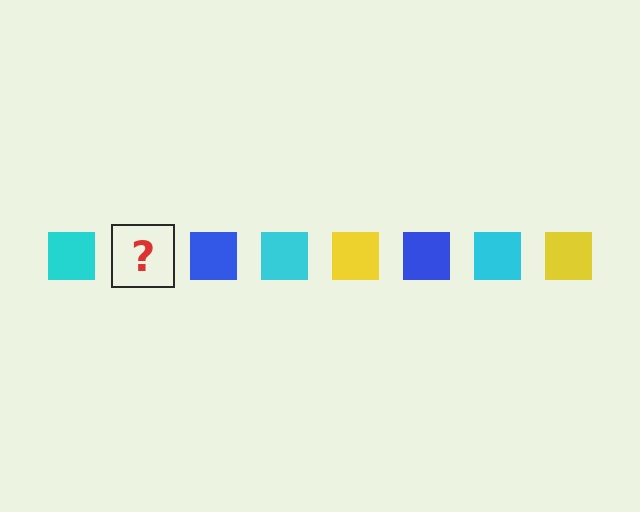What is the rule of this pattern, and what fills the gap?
The rule is that the pattern cycles through cyan, yellow, blue squares. The gap should be filled with a yellow square.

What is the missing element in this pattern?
The missing element is a yellow square.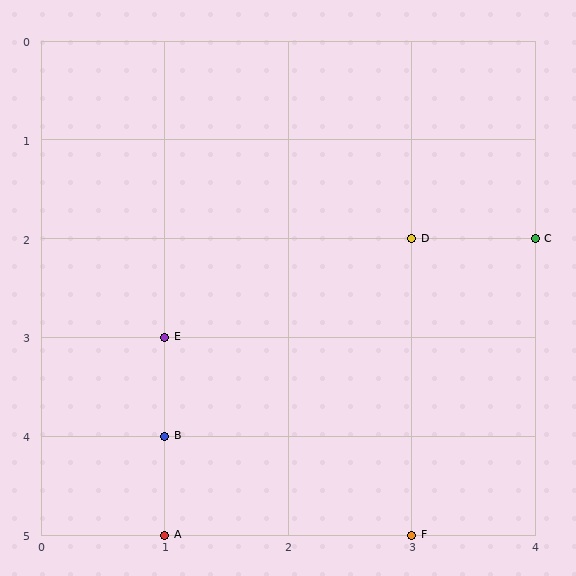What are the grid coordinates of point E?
Point E is at grid coordinates (1, 3).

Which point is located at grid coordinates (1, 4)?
Point B is at (1, 4).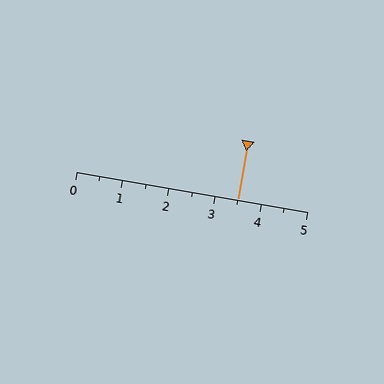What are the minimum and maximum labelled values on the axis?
The axis runs from 0 to 5.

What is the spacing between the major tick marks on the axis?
The major ticks are spaced 1 apart.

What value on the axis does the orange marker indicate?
The marker indicates approximately 3.5.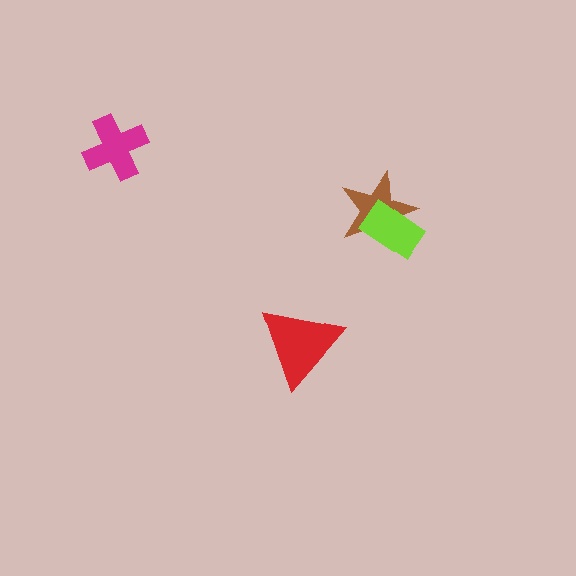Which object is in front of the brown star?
The lime rectangle is in front of the brown star.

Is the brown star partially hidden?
Yes, it is partially covered by another shape.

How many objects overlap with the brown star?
1 object overlaps with the brown star.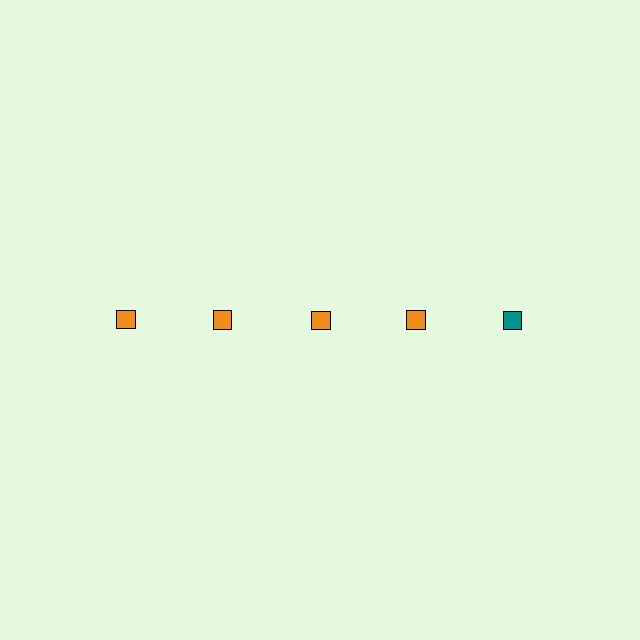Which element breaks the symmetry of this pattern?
The teal square in the top row, rightmost column breaks the symmetry. All other shapes are orange squares.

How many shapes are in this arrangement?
There are 5 shapes arranged in a grid pattern.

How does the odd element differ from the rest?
It has a different color: teal instead of orange.